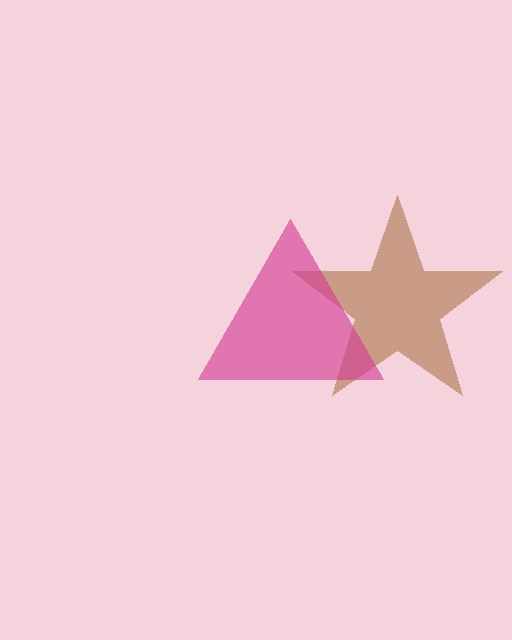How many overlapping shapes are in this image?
There are 2 overlapping shapes in the image.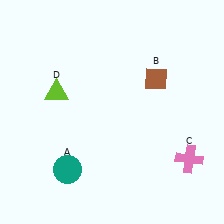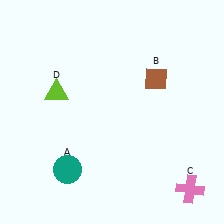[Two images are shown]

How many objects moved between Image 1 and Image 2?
1 object moved between the two images.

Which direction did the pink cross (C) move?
The pink cross (C) moved down.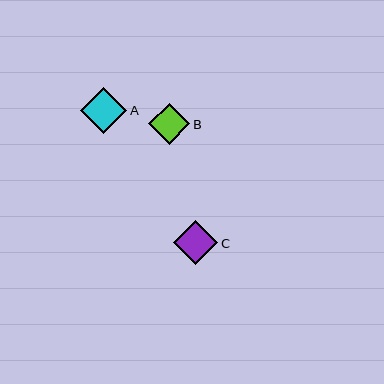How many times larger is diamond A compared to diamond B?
Diamond A is approximately 1.1 times the size of diamond B.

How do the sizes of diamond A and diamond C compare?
Diamond A and diamond C are approximately the same size.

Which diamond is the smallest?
Diamond B is the smallest with a size of approximately 41 pixels.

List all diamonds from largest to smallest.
From largest to smallest: A, C, B.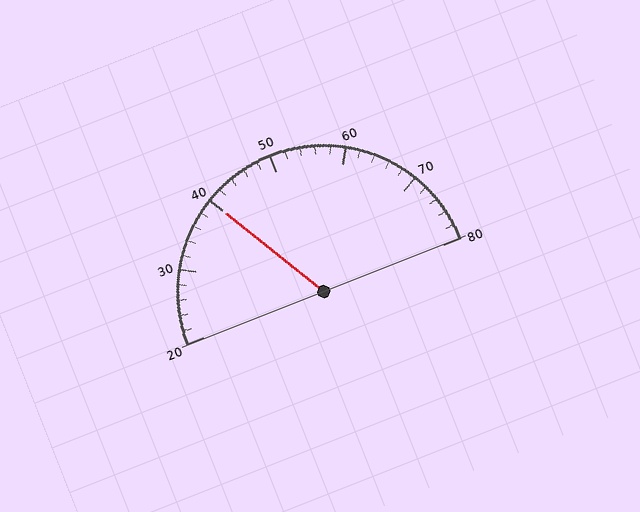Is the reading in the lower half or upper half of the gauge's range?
The reading is in the lower half of the range (20 to 80).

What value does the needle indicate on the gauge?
The needle indicates approximately 40.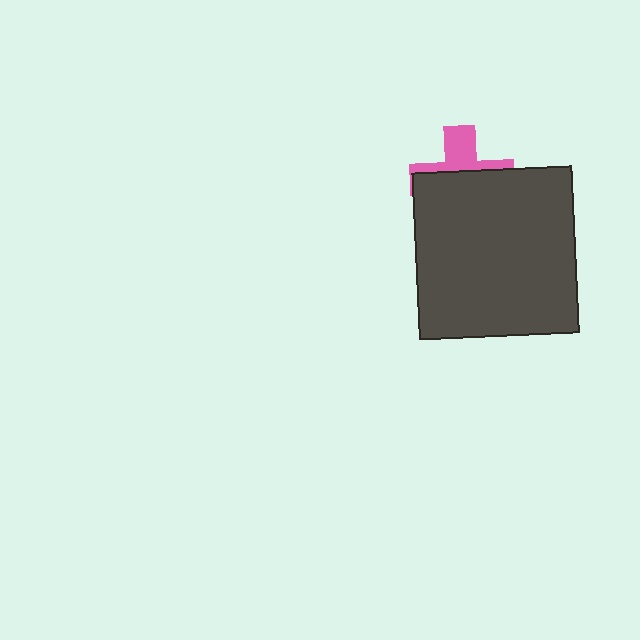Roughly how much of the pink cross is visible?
A small part of it is visible (roughly 39%).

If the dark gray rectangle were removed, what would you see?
You would see the complete pink cross.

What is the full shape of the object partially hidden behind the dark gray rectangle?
The partially hidden object is a pink cross.